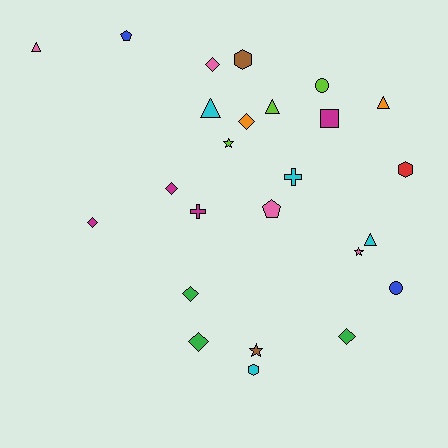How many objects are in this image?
There are 25 objects.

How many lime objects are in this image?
There are 3 lime objects.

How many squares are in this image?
There is 1 square.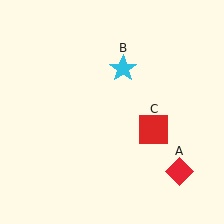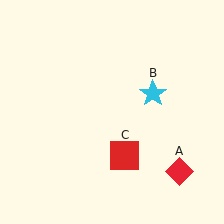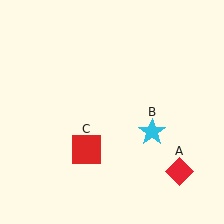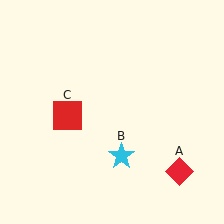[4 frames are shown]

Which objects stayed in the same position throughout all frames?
Red diamond (object A) remained stationary.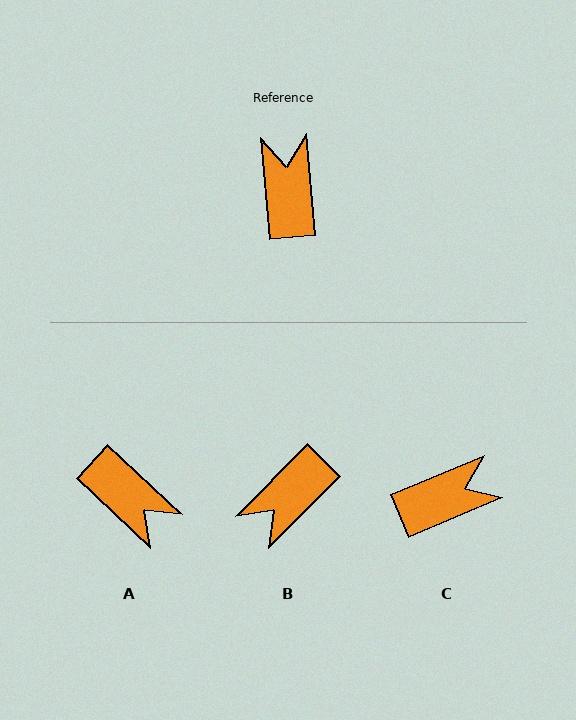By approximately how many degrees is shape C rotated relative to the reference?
Approximately 72 degrees clockwise.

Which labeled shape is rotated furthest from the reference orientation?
A, about 138 degrees away.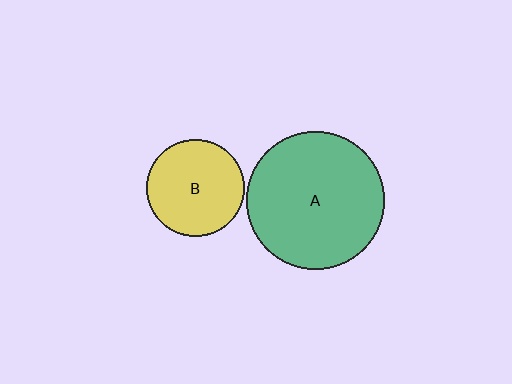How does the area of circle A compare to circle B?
Approximately 2.0 times.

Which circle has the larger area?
Circle A (green).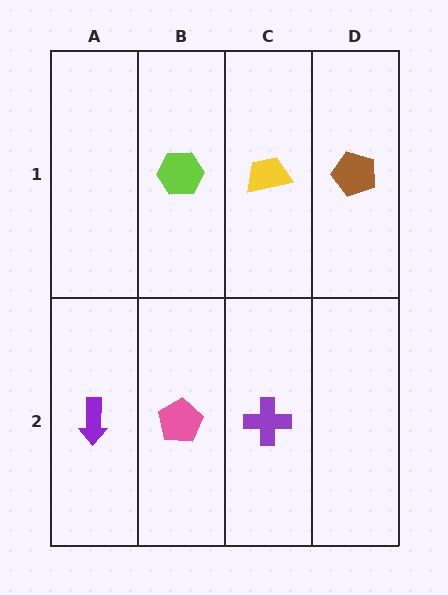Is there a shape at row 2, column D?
No, that cell is empty.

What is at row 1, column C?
A yellow trapezoid.